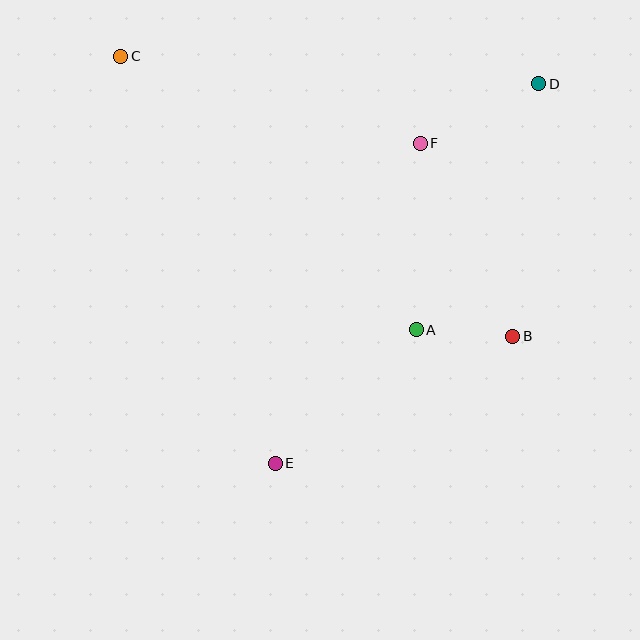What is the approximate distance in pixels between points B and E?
The distance between B and E is approximately 269 pixels.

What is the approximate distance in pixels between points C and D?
The distance between C and D is approximately 419 pixels.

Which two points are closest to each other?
Points A and B are closest to each other.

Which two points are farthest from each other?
Points B and C are farthest from each other.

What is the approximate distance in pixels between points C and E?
The distance between C and E is approximately 436 pixels.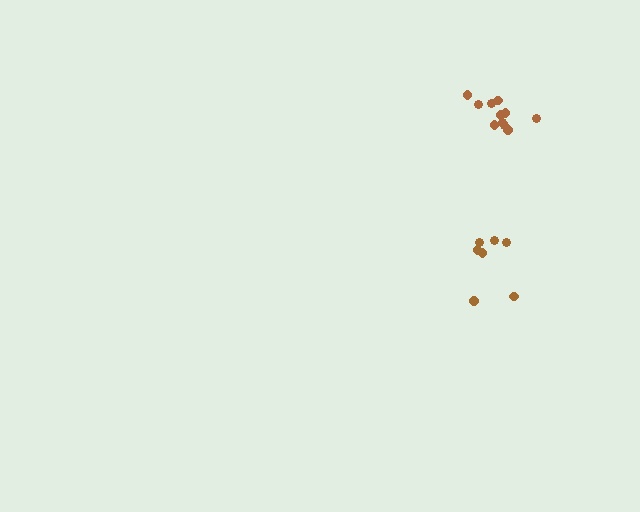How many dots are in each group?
Group 1: 7 dots, Group 2: 11 dots (18 total).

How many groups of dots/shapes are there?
There are 2 groups.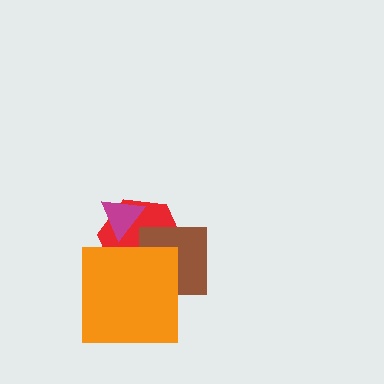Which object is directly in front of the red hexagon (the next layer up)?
The brown square is directly in front of the red hexagon.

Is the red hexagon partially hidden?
Yes, it is partially covered by another shape.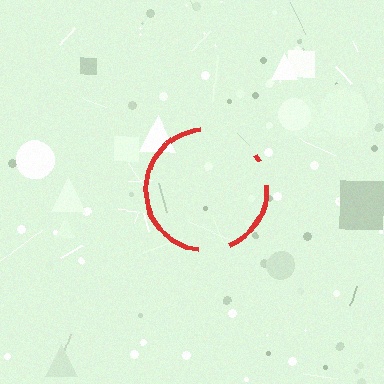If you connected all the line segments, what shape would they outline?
They would outline a circle.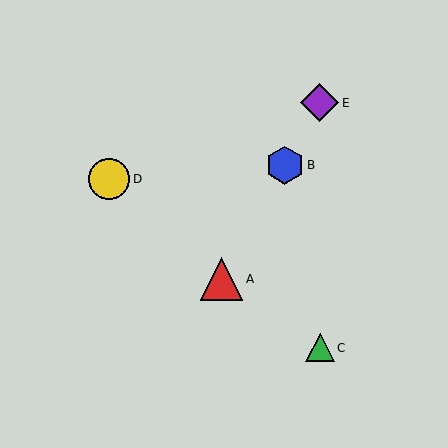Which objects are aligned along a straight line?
Objects A, B, E are aligned along a straight line.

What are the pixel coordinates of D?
Object D is at (109, 179).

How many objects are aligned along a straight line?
3 objects (A, B, E) are aligned along a straight line.